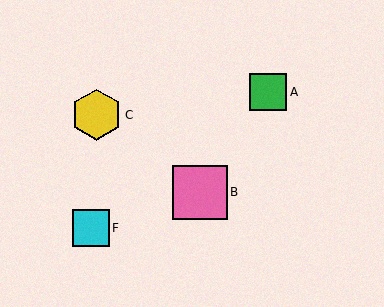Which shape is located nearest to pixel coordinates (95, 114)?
The yellow hexagon (labeled C) at (97, 115) is nearest to that location.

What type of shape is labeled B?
Shape B is a pink square.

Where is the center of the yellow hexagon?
The center of the yellow hexagon is at (97, 115).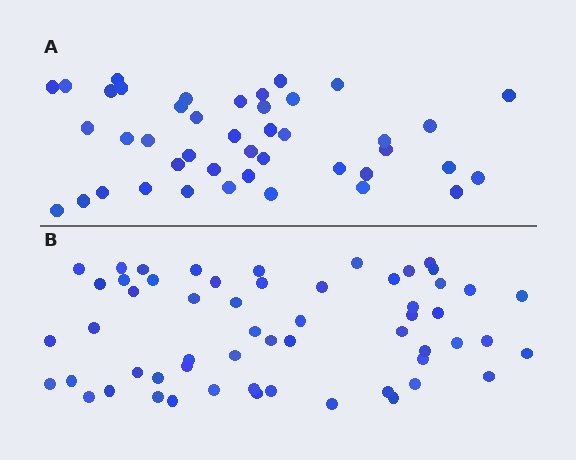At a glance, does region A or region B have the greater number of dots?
Region B (the bottom region) has more dots.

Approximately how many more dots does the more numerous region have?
Region B has approximately 15 more dots than region A.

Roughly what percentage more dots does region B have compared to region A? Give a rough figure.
About 35% more.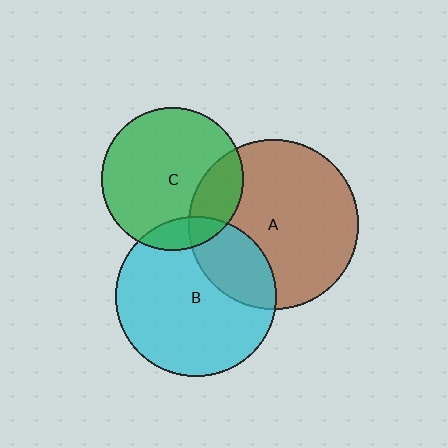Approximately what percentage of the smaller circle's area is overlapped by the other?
Approximately 10%.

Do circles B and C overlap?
Yes.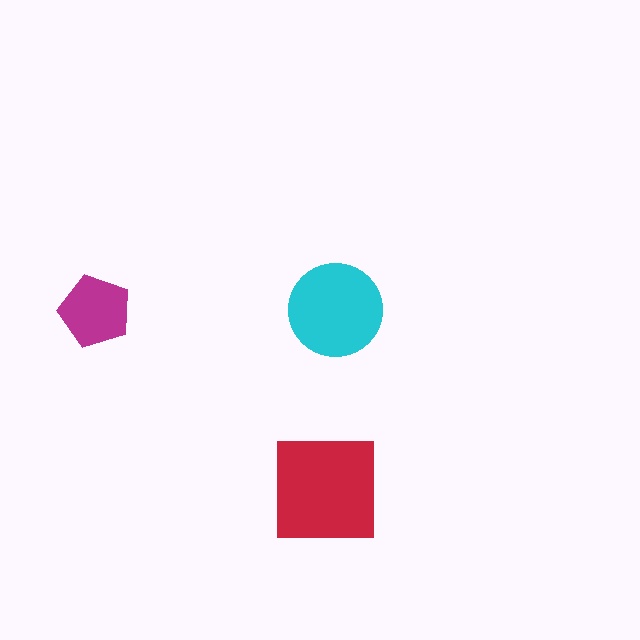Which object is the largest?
The red square.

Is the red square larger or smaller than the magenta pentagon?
Larger.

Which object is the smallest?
The magenta pentagon.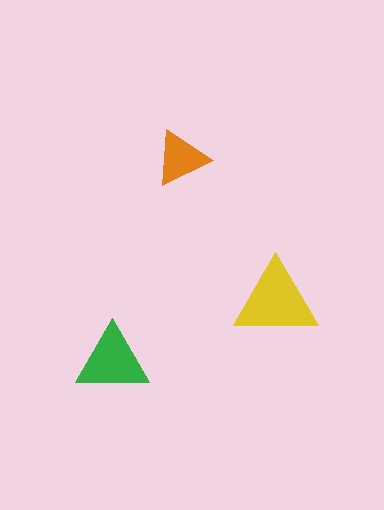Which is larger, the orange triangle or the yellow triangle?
The yellow one.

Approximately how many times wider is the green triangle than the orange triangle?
About 1.5 times wider.